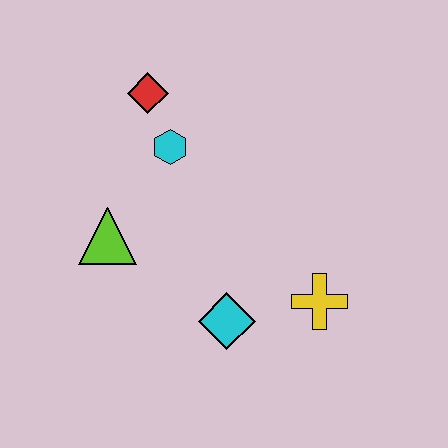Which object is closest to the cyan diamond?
The yellow cross is closest to the cyan diamond.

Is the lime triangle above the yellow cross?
Yes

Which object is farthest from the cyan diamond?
The red diamond is farthest from the cyan diamond.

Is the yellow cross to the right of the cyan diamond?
Yes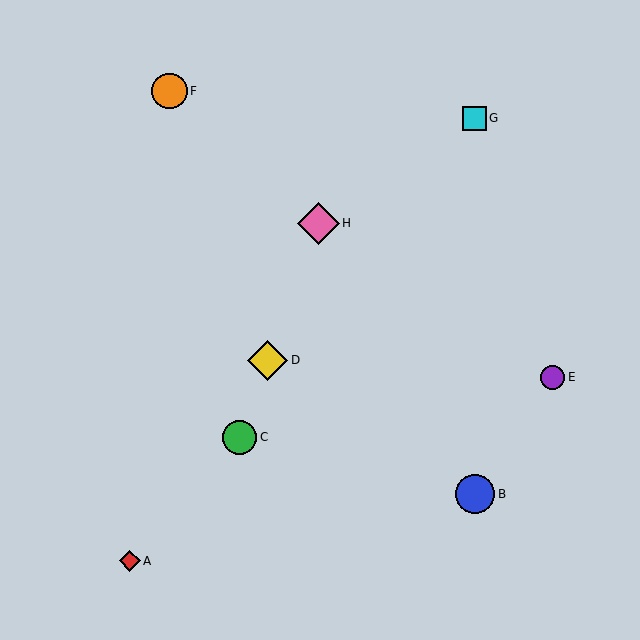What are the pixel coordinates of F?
Object F is at (170, 91).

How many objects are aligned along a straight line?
3 objects (C, D, H) are aligned along a straight line.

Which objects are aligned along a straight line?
Objects C, D, H are aligned along a straight line.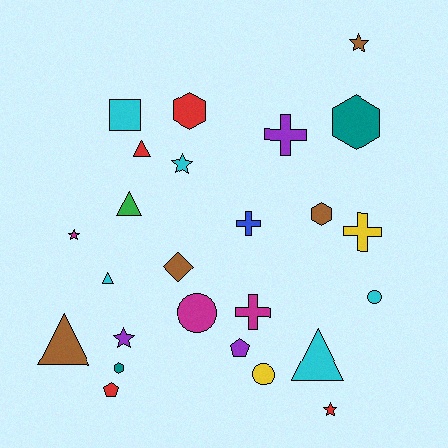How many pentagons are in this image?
There are 2 pentagons.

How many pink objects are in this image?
There are no pink objects.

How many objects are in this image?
There are 25 objects.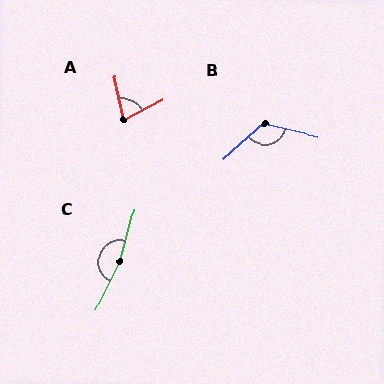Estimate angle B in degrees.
Approximately 125 degrees.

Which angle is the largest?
C, at approximately 169 degrees.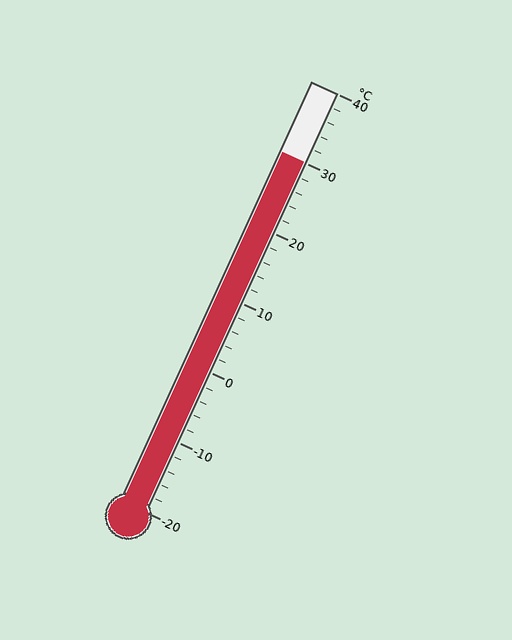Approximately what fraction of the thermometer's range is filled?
The thermometer is filled to approximately 85% of its range.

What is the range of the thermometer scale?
The thermometer scale ranges from -20°C to 40°C.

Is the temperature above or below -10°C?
The temperature is above -10°C.